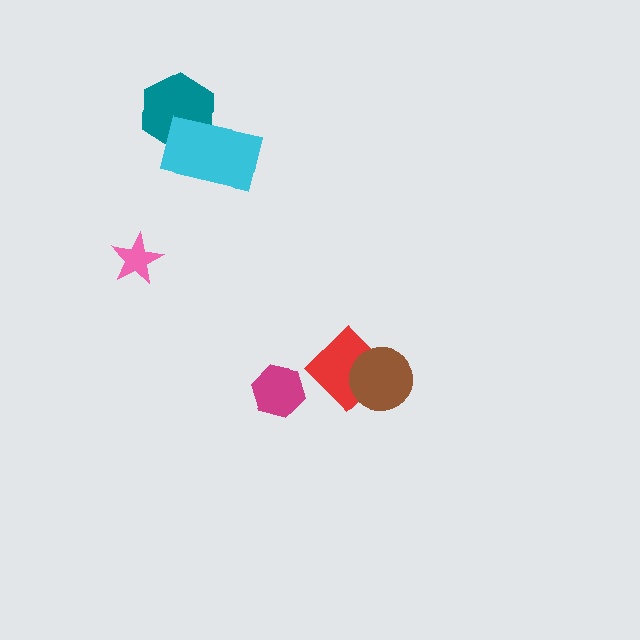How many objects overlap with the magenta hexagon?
0 objects overlap with the magenta hexagon.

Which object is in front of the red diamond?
The brown circle is in front of the red diamond.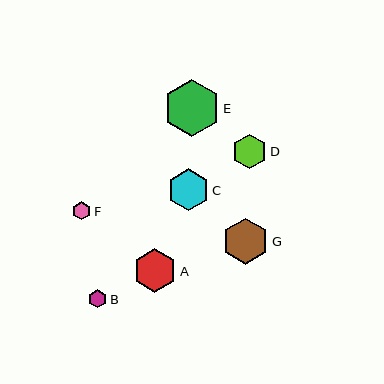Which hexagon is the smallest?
Hexagon B is the smallest with a size of approximately 18 pixels.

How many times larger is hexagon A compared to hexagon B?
Hexagon A is approximately 2.4 times the size of hexagon B.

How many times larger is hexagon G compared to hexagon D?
Hexagon G is approximately 1.4 times the size of hexagon D.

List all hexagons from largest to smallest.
From largest to smallest: E, G, A, C, D, F, B.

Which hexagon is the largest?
Hexagon E is the largest with a size of approximately 56 pixels.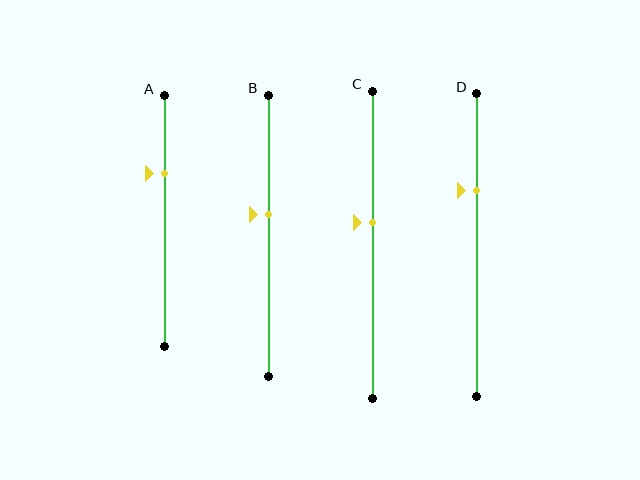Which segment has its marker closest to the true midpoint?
Segment C has its marker closest to the true midpoint.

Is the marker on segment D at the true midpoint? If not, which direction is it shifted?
No, the marker on segment D is shifted upward by about 18% of the segment length.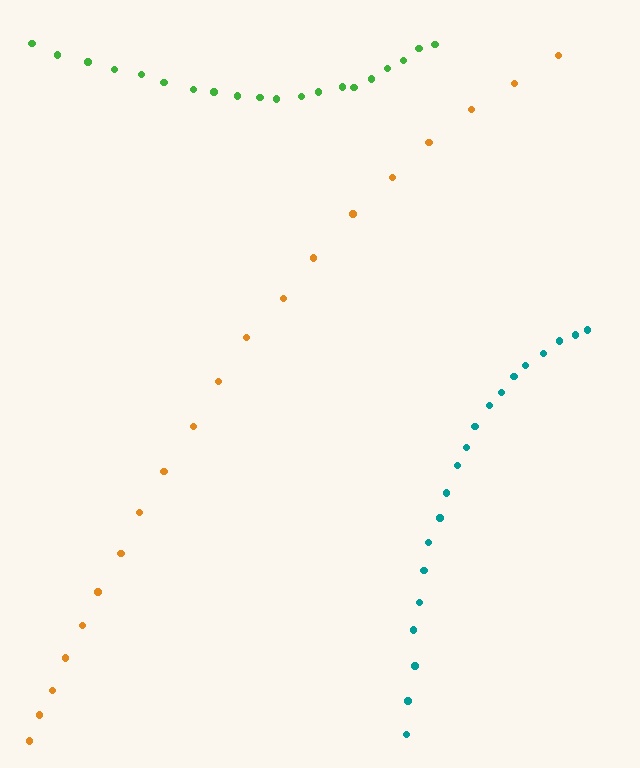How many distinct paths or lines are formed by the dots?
There are 3 distinct paths.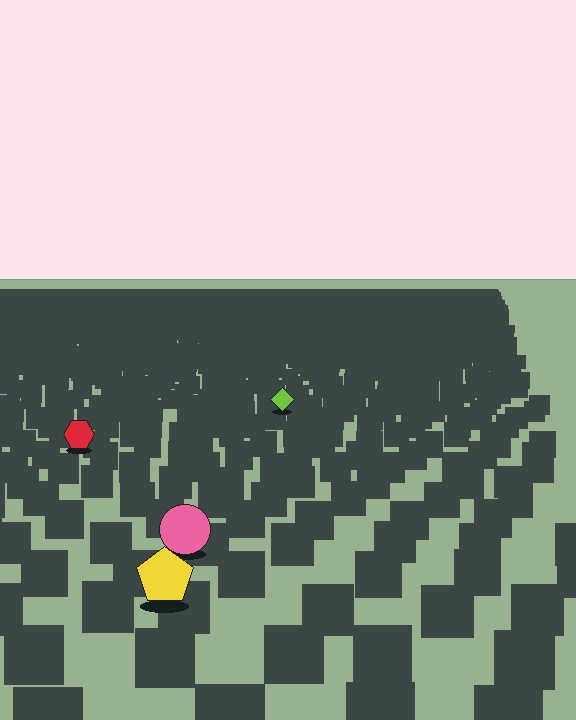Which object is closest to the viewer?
The yellow pentagon is closest. The texture marks near it are larger and more spread out.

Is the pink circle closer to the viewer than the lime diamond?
Yes. The pink circle is closer — you can tell from the texture gradient: the ground texture is coarser near it.